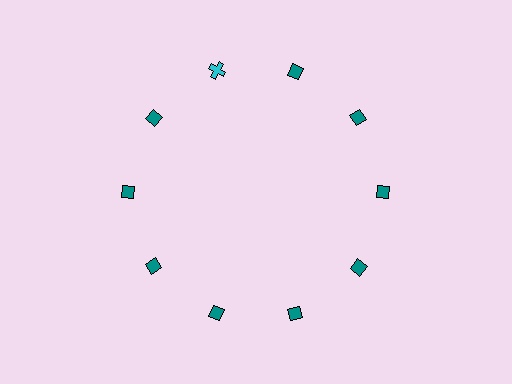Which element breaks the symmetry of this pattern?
The cyan cross at roughly the 11 o'clock position breaks the symmetry. All other shapes are teal diamonds.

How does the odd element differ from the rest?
It differs in both color (cyan instead of teal) and shape (cross instead of diamond).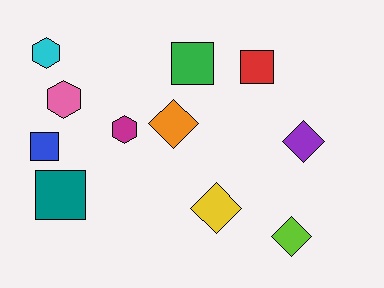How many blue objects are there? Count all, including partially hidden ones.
There is 1 blue object.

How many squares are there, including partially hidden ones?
There are 4 squares.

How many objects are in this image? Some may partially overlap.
There are 11 objects.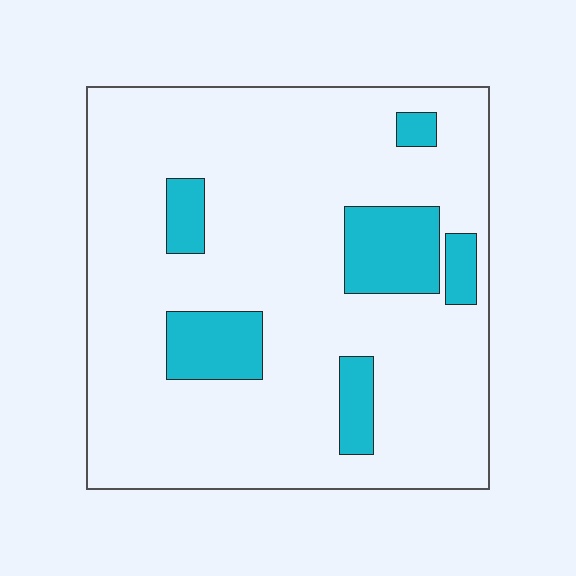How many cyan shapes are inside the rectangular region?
6.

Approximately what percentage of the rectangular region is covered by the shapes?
Approximately 15%.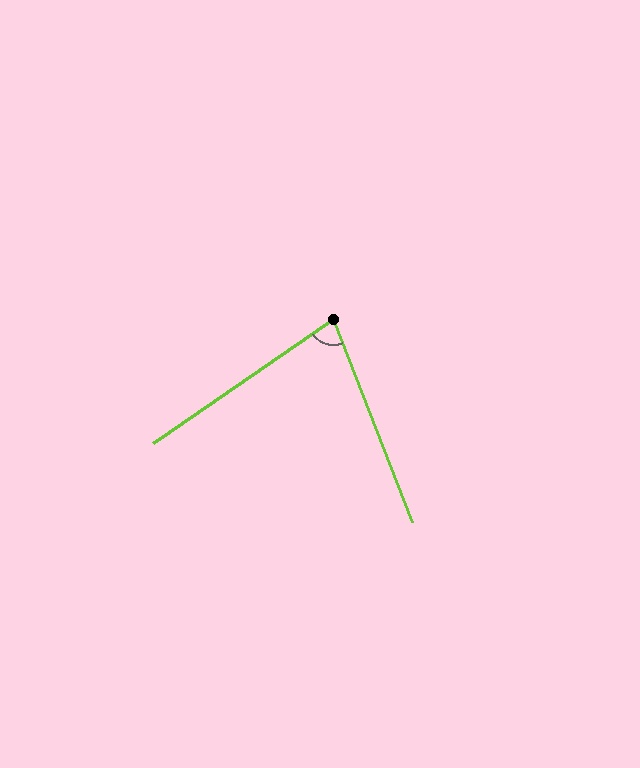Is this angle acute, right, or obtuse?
It is acute.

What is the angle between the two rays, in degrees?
Approximately 77 degrees.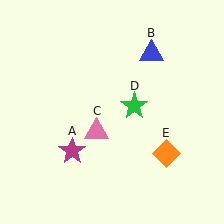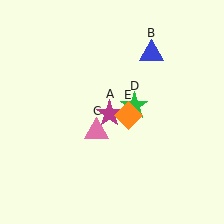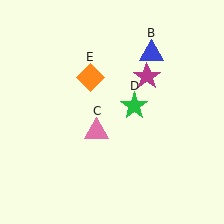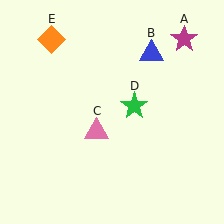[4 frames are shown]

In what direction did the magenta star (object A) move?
The magenta star (object A) moved up and to the right.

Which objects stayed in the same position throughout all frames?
Blue triangle (object B) and pink triangle (object C) and green star (object D) remained stationary.